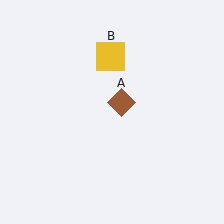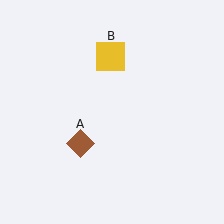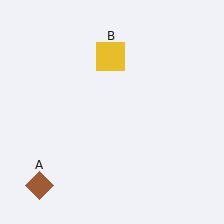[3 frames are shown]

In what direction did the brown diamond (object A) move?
The brown diamond (object A) moved down and to the left.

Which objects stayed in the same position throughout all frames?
Yellow square (object B) remained stationary.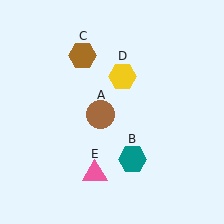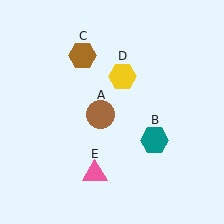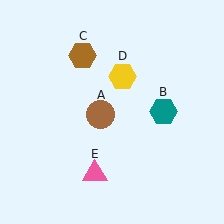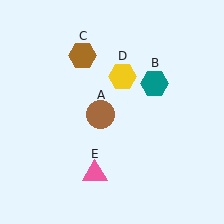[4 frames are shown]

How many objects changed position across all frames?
1 object changed position: teal hexagon (object B).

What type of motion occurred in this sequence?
The teal hexagon (object B) rotated counterclockwise around the center of the scene.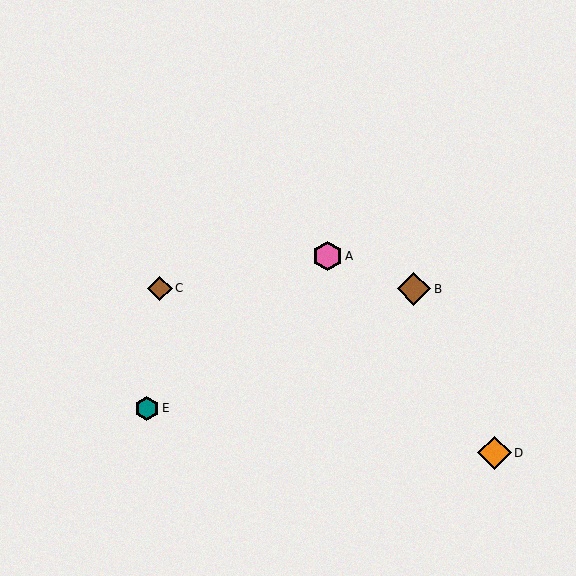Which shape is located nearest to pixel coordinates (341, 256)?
The pink hexagon (labeled A) at (328, 256) is nearest to that location.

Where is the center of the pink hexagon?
The center of the pink hexagon is at (328, 256).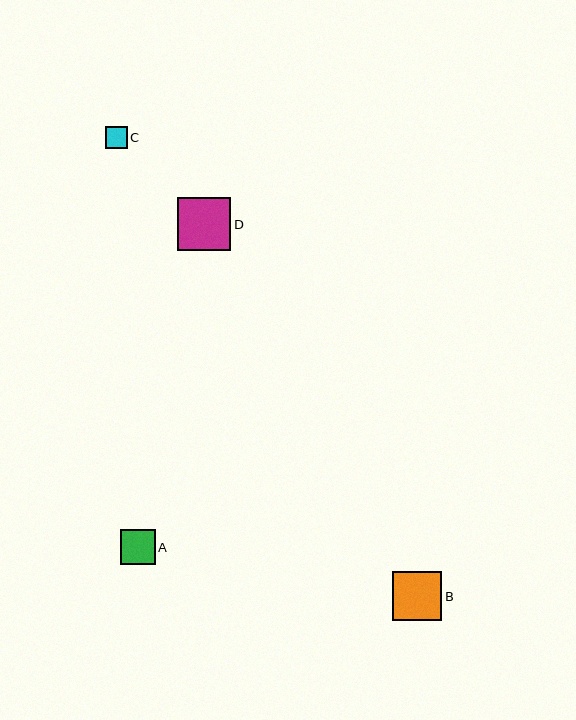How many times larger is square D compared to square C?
Square D is approximately 2.4 times the size of square C.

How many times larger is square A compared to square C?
Square A is approximately 1.6 times the size of square C.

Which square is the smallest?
Square C is the smallest with a size of approximately 22 pixels.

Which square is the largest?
Square D is the largest with a size of approximately 53 pixels.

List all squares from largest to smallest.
From largest to smallest: D, B, A, C.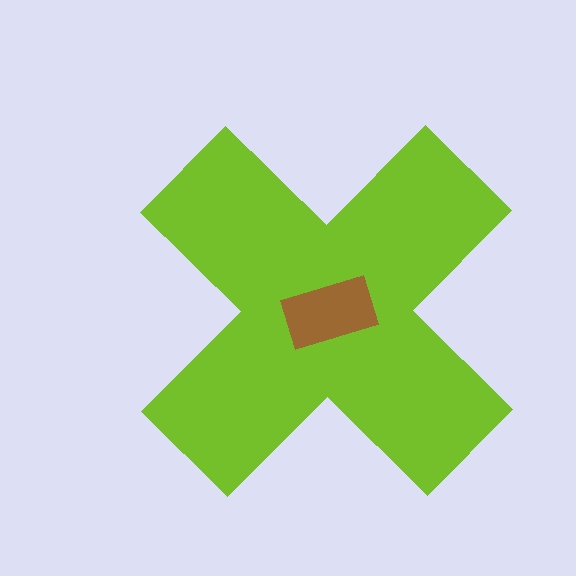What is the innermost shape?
The brown rectangle.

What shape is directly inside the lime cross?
The brown rectangle.